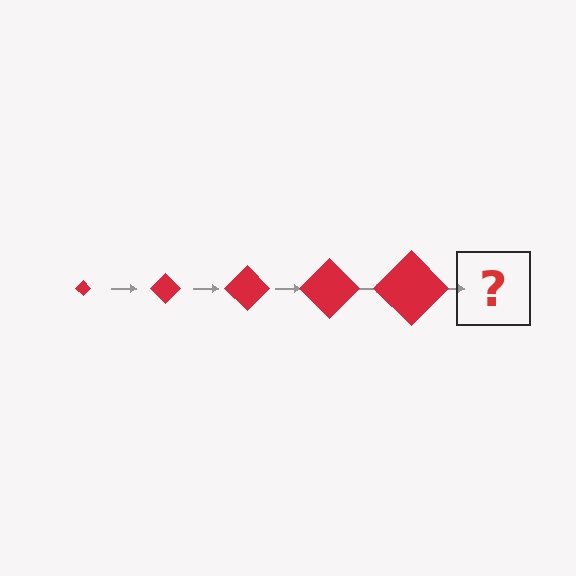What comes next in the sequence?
The next element should be a red diamond, larger than the previous one.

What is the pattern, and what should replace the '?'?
The pattern is that the diamond gets progressively larger each step. The '?' should be a red diamond, larger than the previous one.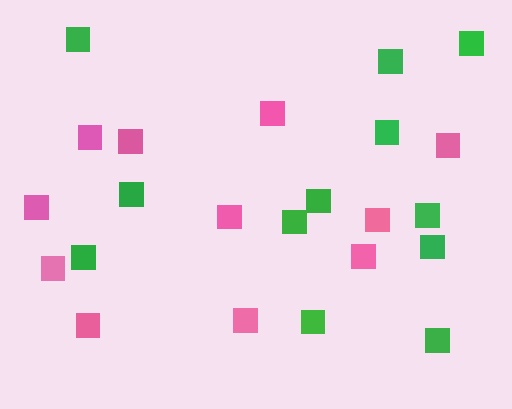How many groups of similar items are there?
There are 2 groups: one group of green squares (12) and one group of pink squares (11).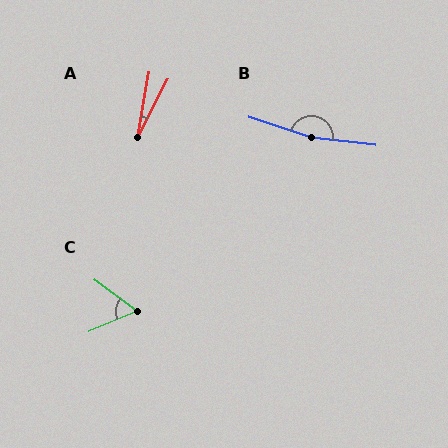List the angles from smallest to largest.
A (17°), C (59°), B (168°).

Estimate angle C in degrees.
Approximately 59 degrees.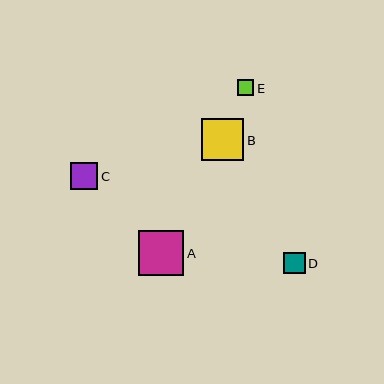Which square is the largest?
Square A is the largest with a size of approximately 45 pixels.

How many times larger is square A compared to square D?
Square A is approximately 2.1 times the size of square D.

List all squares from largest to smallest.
From largest to smallest: A, B, C, D, E.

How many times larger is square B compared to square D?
Square B is approximately 2.0 times the size of square D.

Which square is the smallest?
Square E is the smallest with a size of approximately 16 pixels.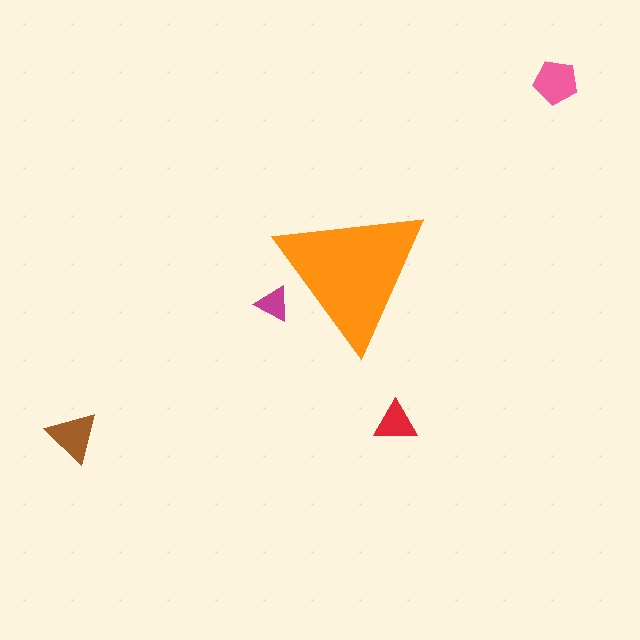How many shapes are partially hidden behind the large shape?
1 shape is partially hidden.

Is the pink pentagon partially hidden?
No, the pink pentagon is fully visible.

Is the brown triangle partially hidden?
No, the brown triangle is fully visible.